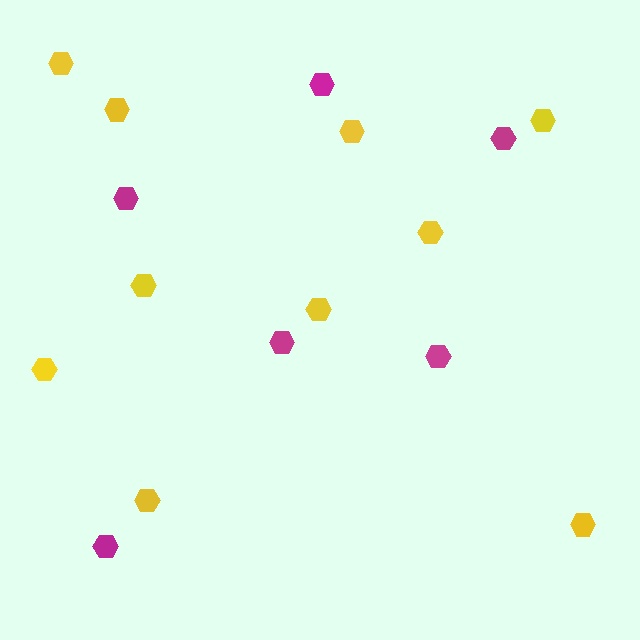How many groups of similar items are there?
There are 2 groups: one group of magenta hexagons (6) and one group of yellow hexagons (10).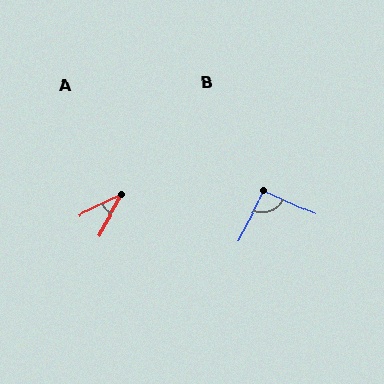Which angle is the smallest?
A, at approximately 35 degrees.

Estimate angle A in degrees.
Approximately 35 degrees.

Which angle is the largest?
B, at approximately 93 degrees.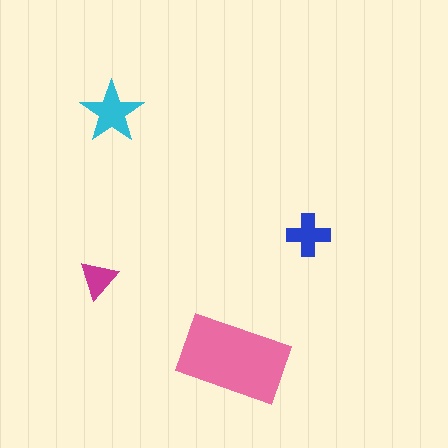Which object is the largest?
The pink rectangle.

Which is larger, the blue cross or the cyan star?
The cyan star.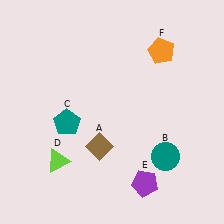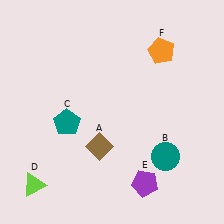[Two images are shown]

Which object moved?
The lime triangle (D) moved left.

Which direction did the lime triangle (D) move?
The lime triangle (D) moved left.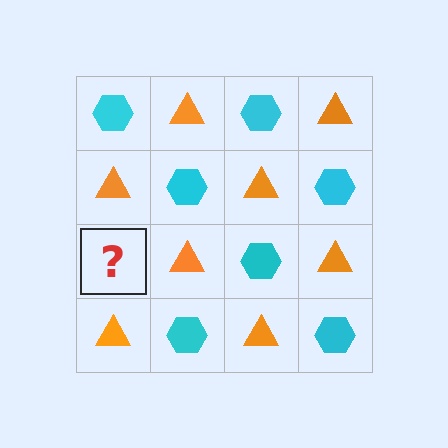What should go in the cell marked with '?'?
The missing cell should contain a cyan hexagon.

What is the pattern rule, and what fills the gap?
The rule is that it alternates cyan hexagon and orange triangle in a checkerboard pattern. The gap should be filled with a cyan hexagon.